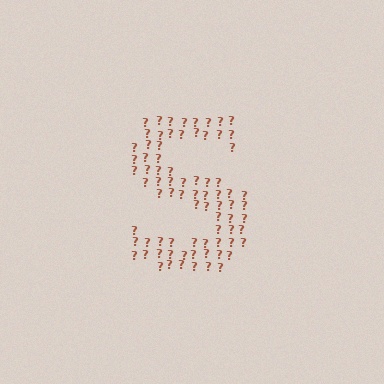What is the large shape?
The large shape is the letter S.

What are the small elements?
The small elements are question marks.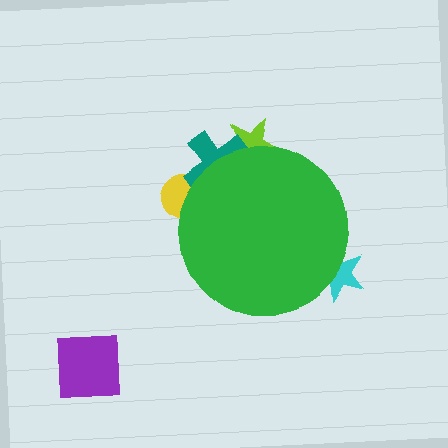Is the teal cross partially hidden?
Yes, the teal cross is partially hidden behind the green circle.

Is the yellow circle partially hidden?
Yes, the yellow circle is partially hidden behind the green circle.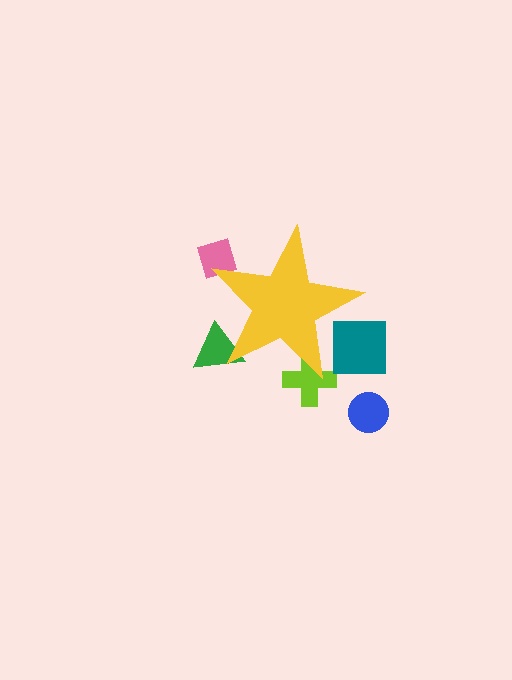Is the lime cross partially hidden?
Yes, the lime cross is partially hidden behind the yellow star.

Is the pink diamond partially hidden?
Yes, the pink diamond is partially hidden behind the yellow star.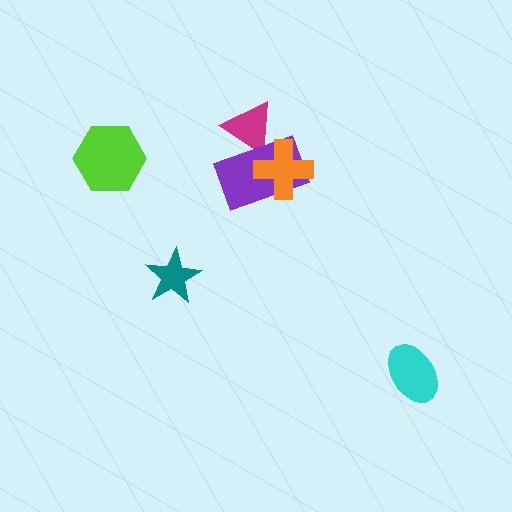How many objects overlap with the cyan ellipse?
0 objects overlap with the cyan ellipse.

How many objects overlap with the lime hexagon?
0 objects overlap with the lime hexagon.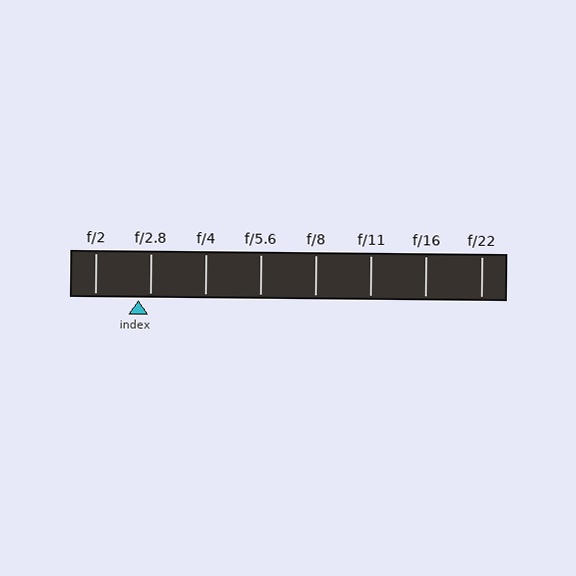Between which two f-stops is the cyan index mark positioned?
The index mark is between f/2 and f/2.8.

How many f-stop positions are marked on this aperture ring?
There are 8 f-stop positions marked.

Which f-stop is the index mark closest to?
The index mark is closest to f/2.8.